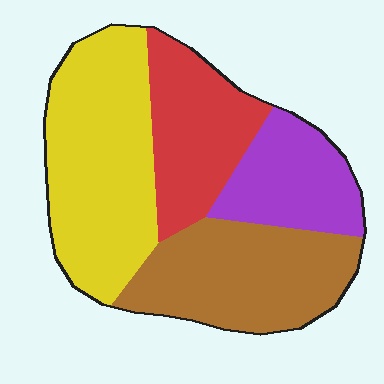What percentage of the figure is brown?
Brown covers about 30% of the figure.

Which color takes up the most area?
Yellow, at roughly 35%.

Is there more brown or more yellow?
Yellow.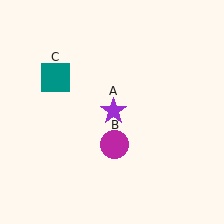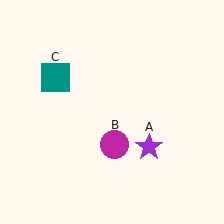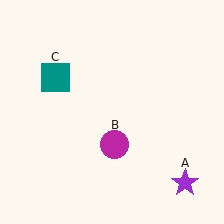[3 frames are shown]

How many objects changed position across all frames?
1 object changed position: purple star (object A).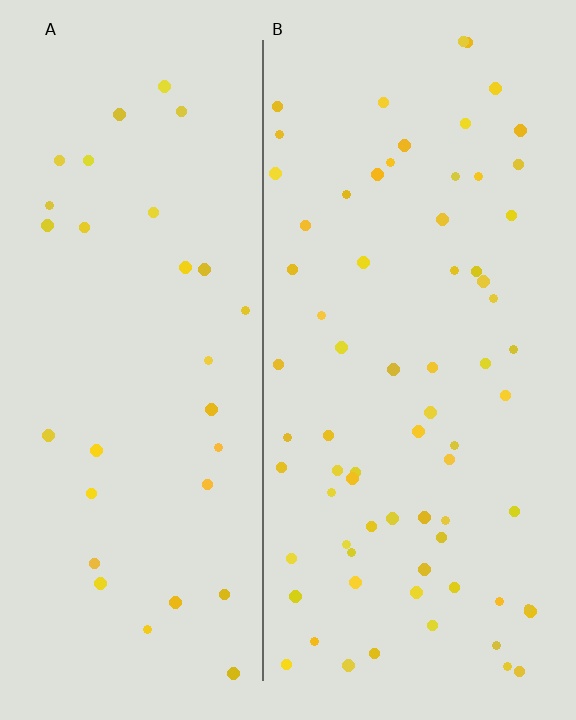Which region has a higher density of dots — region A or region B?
B (the right).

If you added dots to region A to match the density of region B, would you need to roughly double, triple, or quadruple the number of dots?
Approximately double.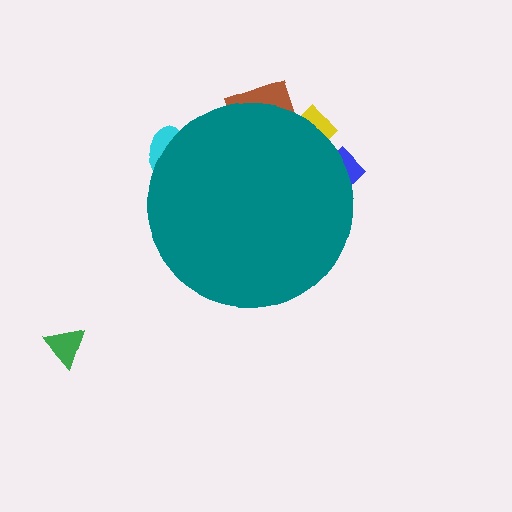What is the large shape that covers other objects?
A teal circle.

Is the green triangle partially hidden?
No, the green triangle is fully visible.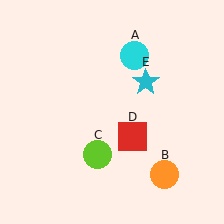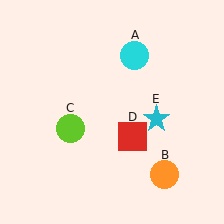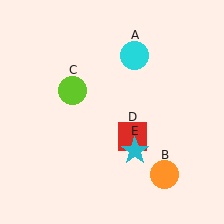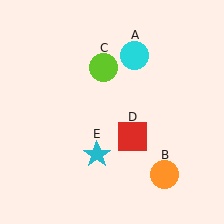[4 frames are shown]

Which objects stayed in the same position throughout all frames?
Cyan circle (object A) and orange circle (object B) and red square (object D) remained stationary.